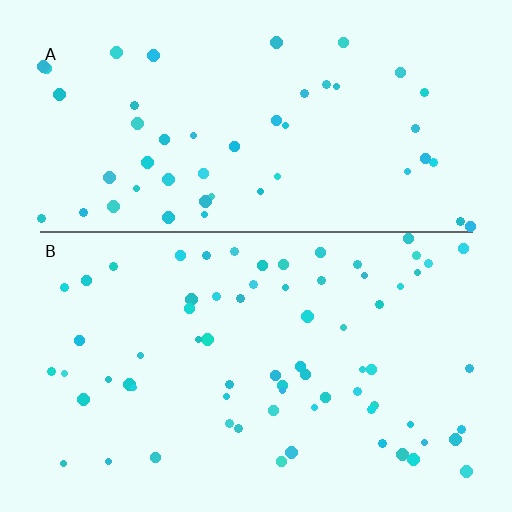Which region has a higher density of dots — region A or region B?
B (the bottom).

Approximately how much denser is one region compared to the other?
Approximately 1.4× — region B over region A.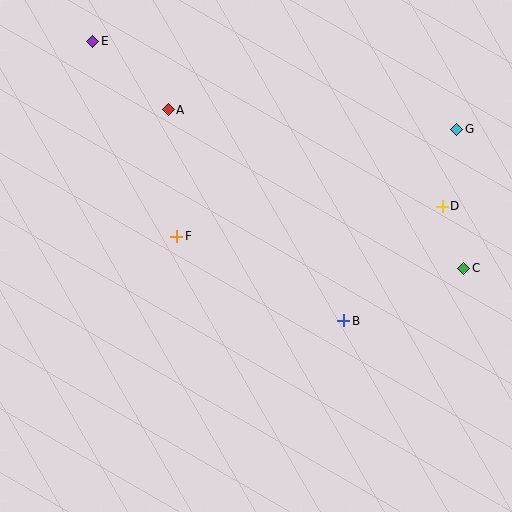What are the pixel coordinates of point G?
Point G is at (457, 130).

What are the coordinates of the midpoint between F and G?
The midpoint between F and G is at (317, 183).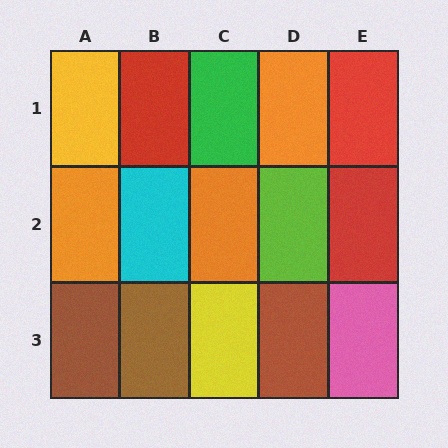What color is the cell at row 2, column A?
Orange.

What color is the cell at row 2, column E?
Red.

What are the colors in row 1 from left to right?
Yellow, red, green, orange, red.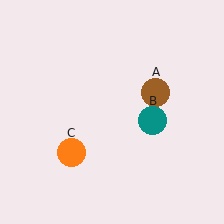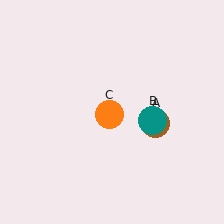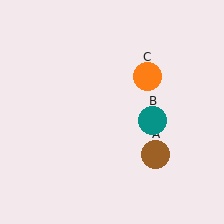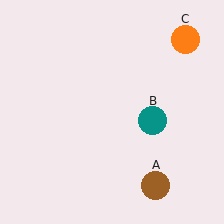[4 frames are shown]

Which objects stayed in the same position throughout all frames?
Teal circle (object B) remained stationary.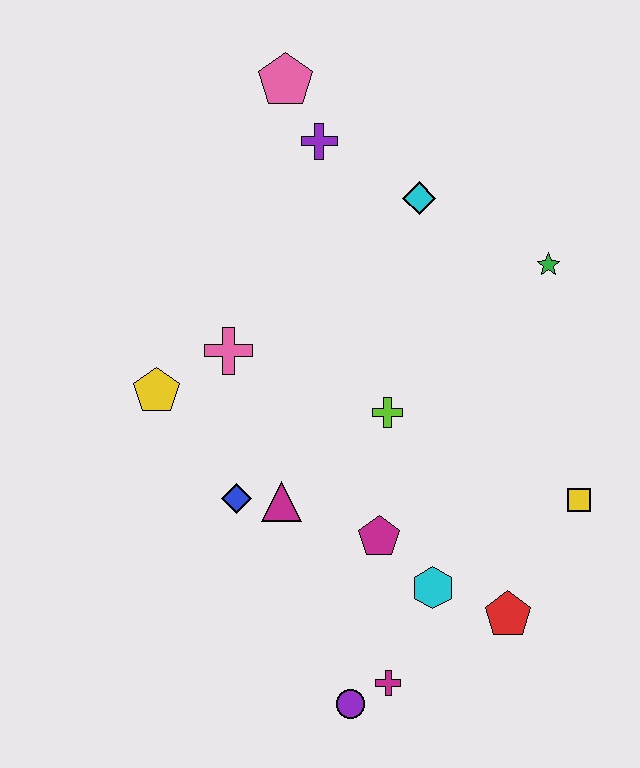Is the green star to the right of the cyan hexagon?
Yes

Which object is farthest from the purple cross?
The purple circle is farthest from the purple cross.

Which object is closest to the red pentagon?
The cyan hexagon is closest to the red pentagon.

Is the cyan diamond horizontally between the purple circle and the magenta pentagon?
No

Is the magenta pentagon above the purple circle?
Yes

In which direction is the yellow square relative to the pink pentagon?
The yellow square is below the pink pentagon.